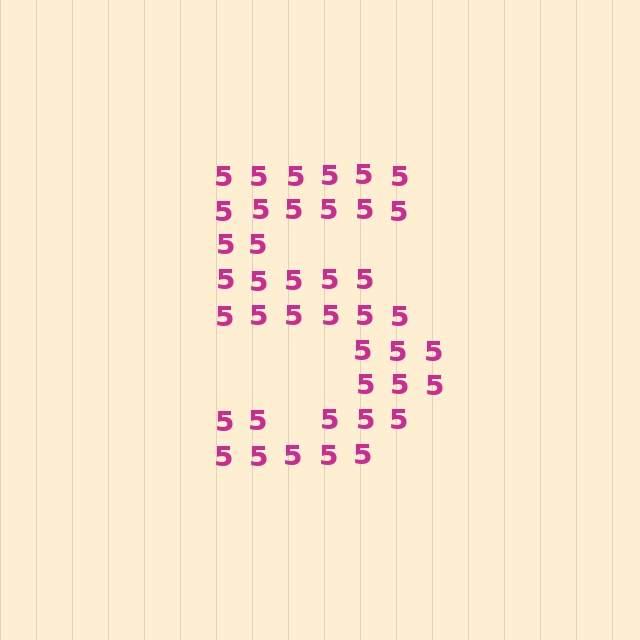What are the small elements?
The small elements are digit 5's.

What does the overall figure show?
The overall figure shows the digit 5.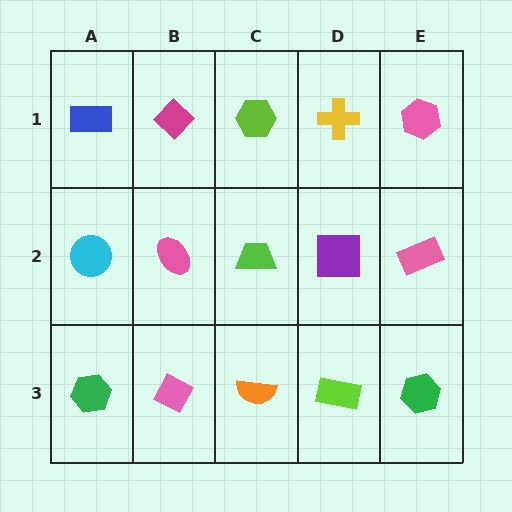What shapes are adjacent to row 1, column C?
A lime trapezoid (row 2, column C), a magenta diamond (row 1, column B), a yellow cross (row 1, column D).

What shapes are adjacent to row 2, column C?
A lime hexagon (row 1, column C), an orange semicircle (row 3, column C), a pink ellipse (row 2, column B), a purple square (row 2, column D).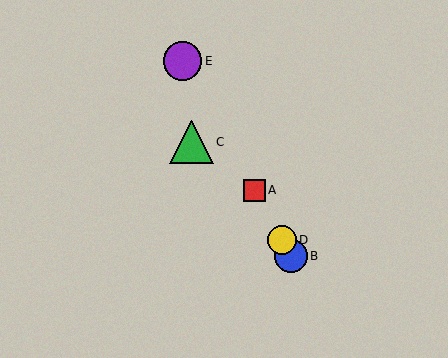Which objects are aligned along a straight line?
Objects A, B, D, E are aligned along a straight line.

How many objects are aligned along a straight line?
4 objects (A, B, D, E) are aligned along a straight line.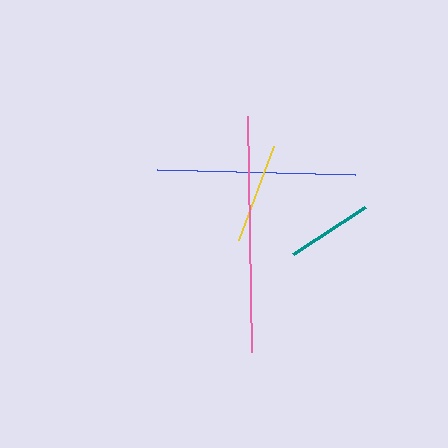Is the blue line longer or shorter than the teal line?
The blue line is longer than the teal line.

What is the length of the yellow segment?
The yellow segment is approximately 100 pixels long.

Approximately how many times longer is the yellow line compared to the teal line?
The yellow line is approximately 1.2 times the length of the teal line.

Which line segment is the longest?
The pink line is the longest at approximately 236 pixels.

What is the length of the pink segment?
The pink segment is approximately 236 pixels long.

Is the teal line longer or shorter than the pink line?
The pink line is longer than the teal line.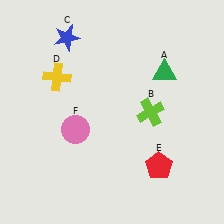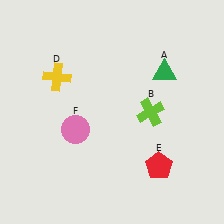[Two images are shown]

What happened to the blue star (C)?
The blue star (C) was removed in Image 2. It was in the top-left area of Image 1.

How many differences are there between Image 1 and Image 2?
There is 1 difference between the two images.